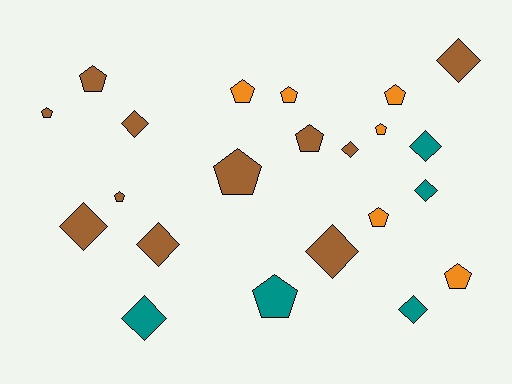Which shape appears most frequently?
Pentagon, with 12 objects.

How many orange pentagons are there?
There are 6 orange pentagons.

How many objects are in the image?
There are 22 objects.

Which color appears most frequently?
Brown, with 11 objects.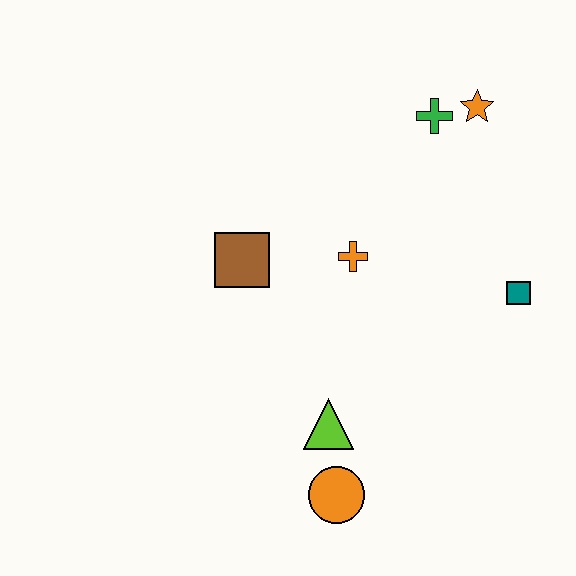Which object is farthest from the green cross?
The orange circle is farthest from the green cross.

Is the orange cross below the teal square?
No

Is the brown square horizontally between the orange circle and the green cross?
No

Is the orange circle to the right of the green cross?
No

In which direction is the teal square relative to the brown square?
The teal square is to the right of the brown square.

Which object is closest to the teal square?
The orange cross is closest to the teal square.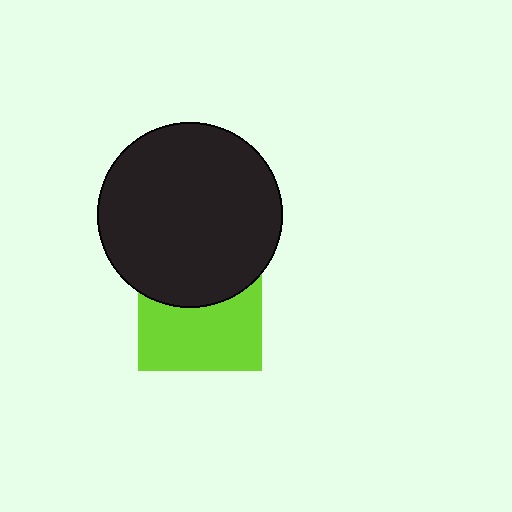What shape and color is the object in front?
The object in front is a black circle.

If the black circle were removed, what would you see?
You would see the complete lime square.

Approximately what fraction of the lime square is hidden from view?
Roughly 42% of the lime square is hidden behind the black circle.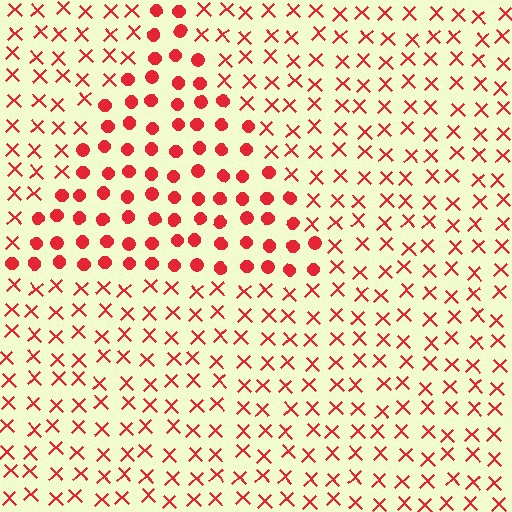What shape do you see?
I see a triangle.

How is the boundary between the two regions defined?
The boundary is defined by a change in element shape: circles inside vs. X marks outside. All elements share the same color and spacing.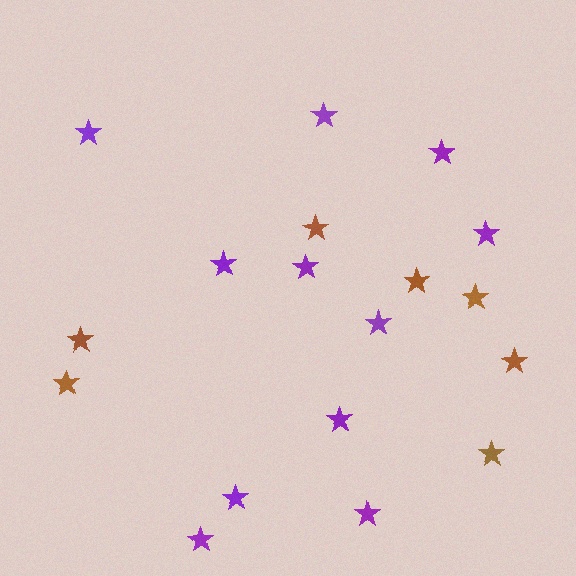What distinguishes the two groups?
There are 2 groups: one group of brown stars (7) and one group of purple stars (11).